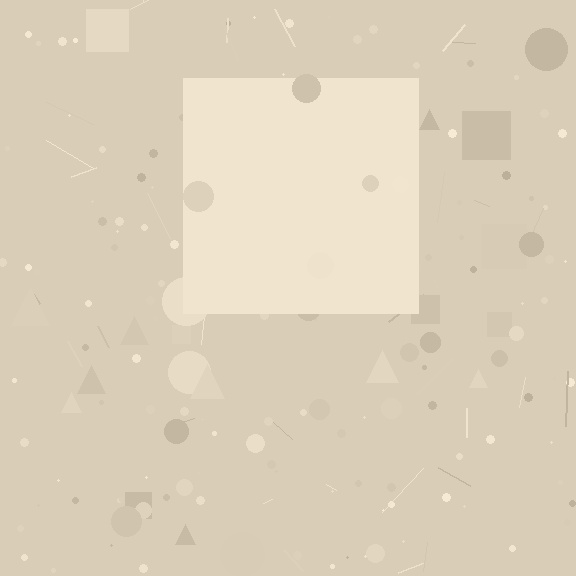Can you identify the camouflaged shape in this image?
The camouflaged shape is a square.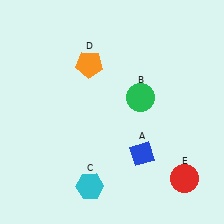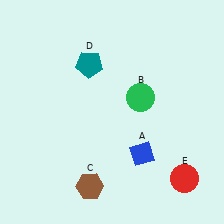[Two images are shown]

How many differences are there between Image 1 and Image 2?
There are 2 differences between the two images.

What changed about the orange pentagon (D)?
In Image 1, D is orange. In Image 2, it changed to teal.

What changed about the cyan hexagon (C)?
In Image 1, C is cyan. In Image 2, it changed to brown.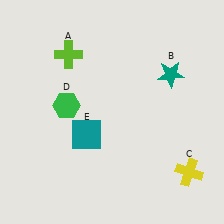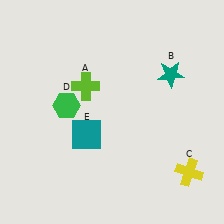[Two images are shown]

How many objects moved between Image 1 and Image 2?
1 object moved between the two images.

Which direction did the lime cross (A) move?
The lime cross (A) moved down.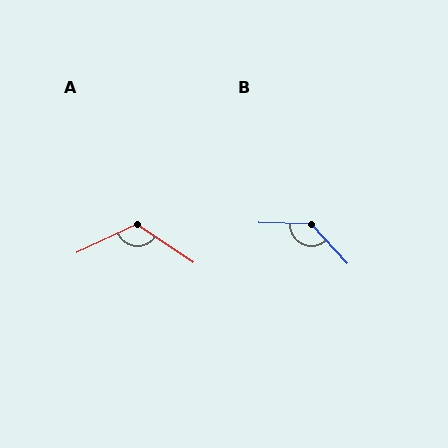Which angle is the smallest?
A, at approximately 121 degrees.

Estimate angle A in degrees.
Approximately 121 degrees.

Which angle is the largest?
B, at approximately 134 degrees.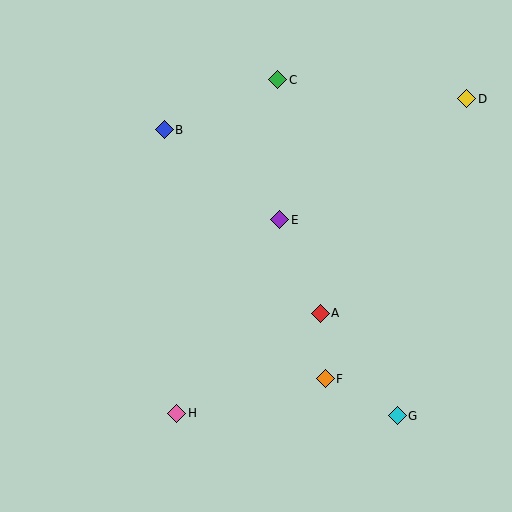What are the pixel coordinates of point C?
Point C is at (278, 80).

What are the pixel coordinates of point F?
Point F is at (325, 379).